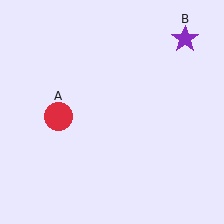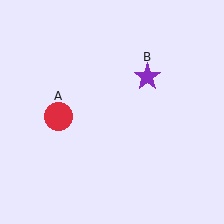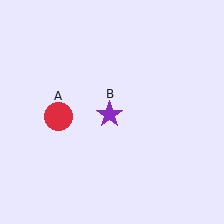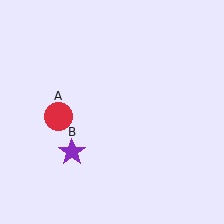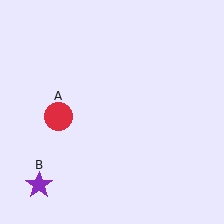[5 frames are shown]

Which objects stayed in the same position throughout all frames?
Red circle (object A) remained stationary.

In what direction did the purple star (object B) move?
The purple star (object B) moved down and to the left.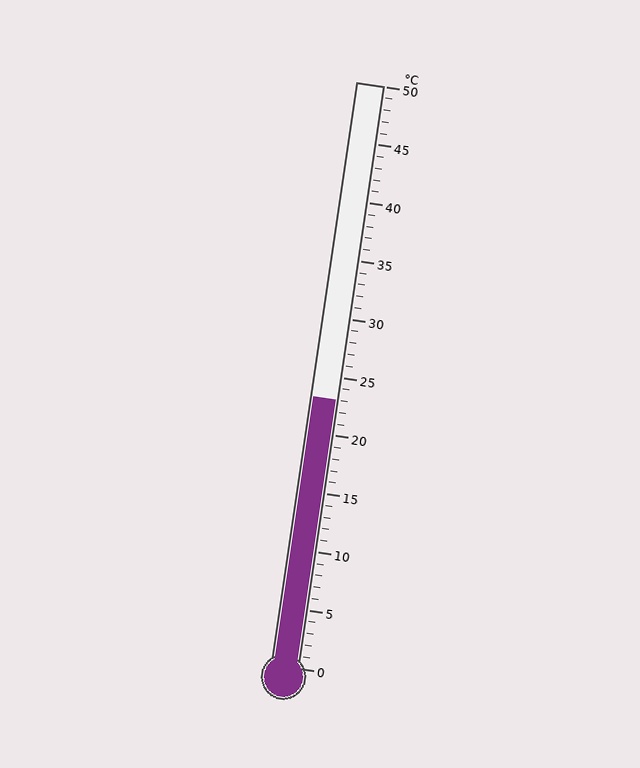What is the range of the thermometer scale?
The thermometer scale ranges from 0°C to 50°C.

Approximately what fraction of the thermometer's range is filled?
The thermometer is filled to approximately 45% of its range.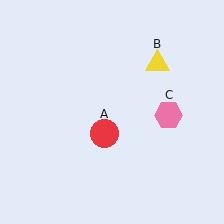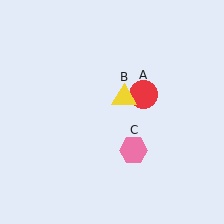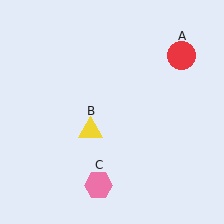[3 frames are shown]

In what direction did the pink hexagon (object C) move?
The pink hexagon (object C) moved down and to the left.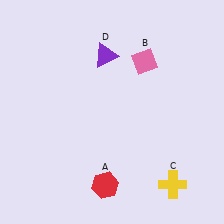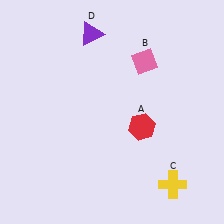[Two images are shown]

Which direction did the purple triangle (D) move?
The purple triangle (D) moved up.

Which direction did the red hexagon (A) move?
The red hexagon (A) moved up.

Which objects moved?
The objects that moved are: the red hexagon (A), the purple triangle (D).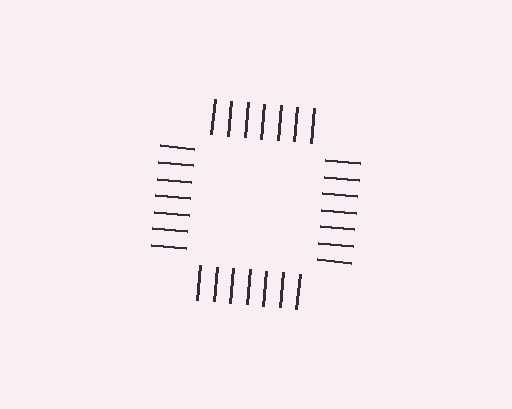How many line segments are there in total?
28 — 7 along each of the 4 edges.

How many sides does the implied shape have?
4 sides — the line-ends trace a square.